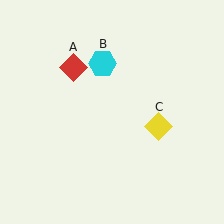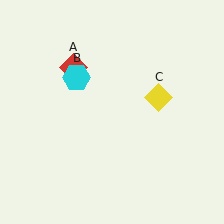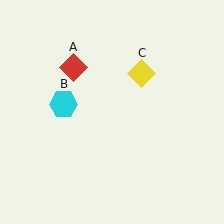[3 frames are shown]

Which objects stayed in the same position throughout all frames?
Red diamond (object A) remained stationary.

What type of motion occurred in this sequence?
The cyan hexagon (object B), yellow diamond (object C) rotated counterclockwise around the center of the scene.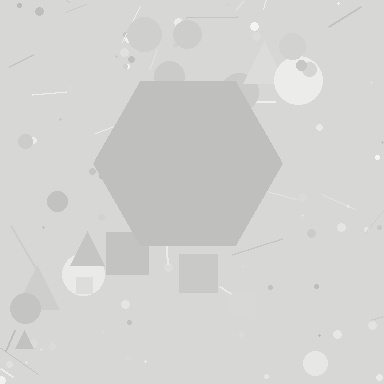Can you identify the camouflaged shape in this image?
The camouflaged shape is a hexagon.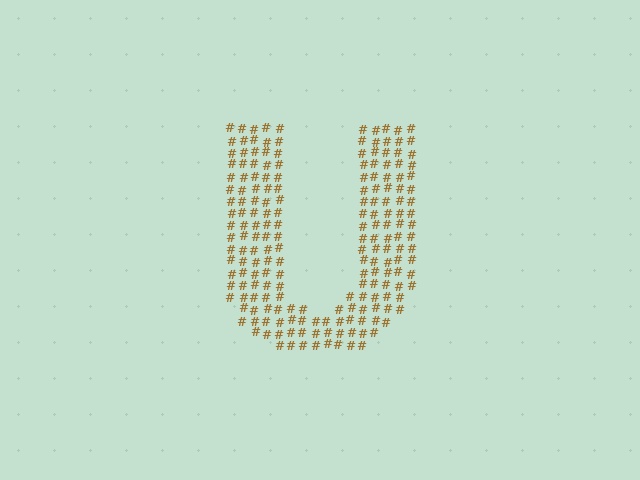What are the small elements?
The small elements are hash symbols.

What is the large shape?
The large shape is the letter U.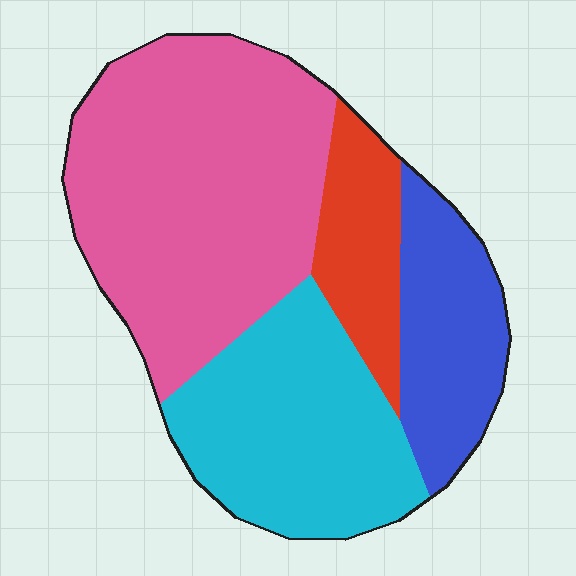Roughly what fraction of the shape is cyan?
Cyan covers about 25% of the shape.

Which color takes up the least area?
Red, at roughly 10%.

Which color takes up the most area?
Pink, at roughly 45%.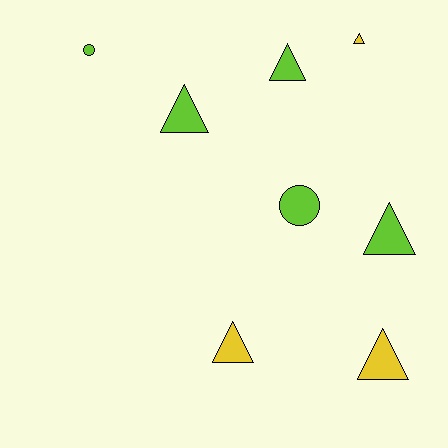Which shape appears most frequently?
Triangle, with 6 objects.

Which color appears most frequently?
Lime, with 5 objects.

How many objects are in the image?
There are 8 objects.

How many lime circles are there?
There are 2 lime circles.